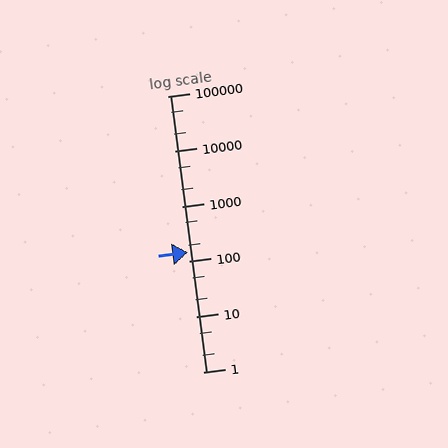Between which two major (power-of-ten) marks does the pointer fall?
The pointer is between 100 and 1000.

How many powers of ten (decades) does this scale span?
The scale spans 5 decades, from 1 to 100000.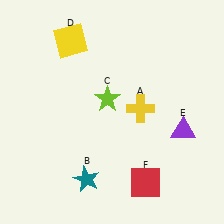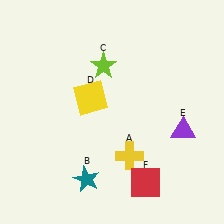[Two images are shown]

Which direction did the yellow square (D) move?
The yellow square (D) moved down.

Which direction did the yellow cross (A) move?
The yellow cross (A) moved down.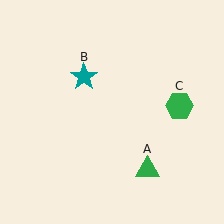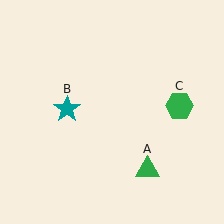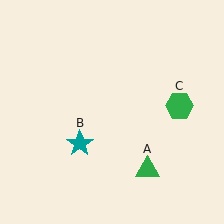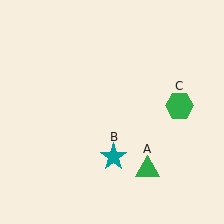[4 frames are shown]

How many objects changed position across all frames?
1 object changed position: teal star (object B).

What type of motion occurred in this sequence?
The teal star (object B) rotated counterclockwise around the center of the scene.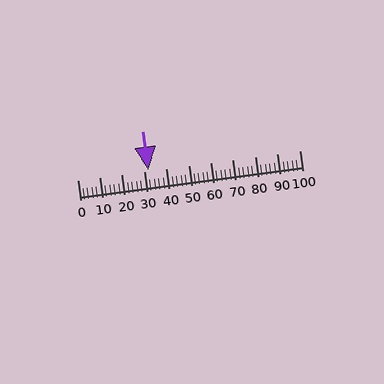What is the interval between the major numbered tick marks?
The major tick marks are spaced 10 units apart.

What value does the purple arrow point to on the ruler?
The purple arrow points to approximately 32.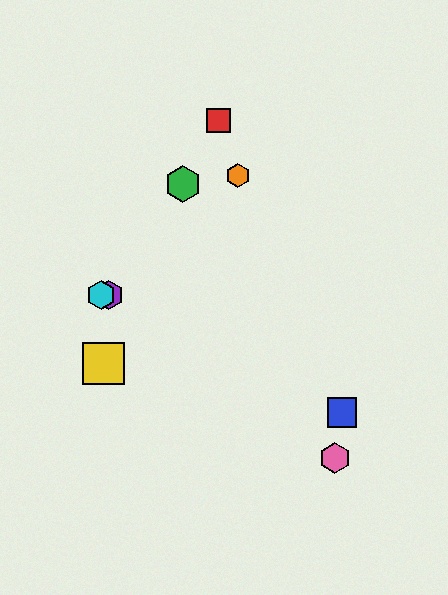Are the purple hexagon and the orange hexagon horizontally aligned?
No, the purple hexagon is at y≈295 and the orange hexagon is at y≈175.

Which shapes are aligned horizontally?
The purple hexagon, the cyan hexagon are aligned horizontally.